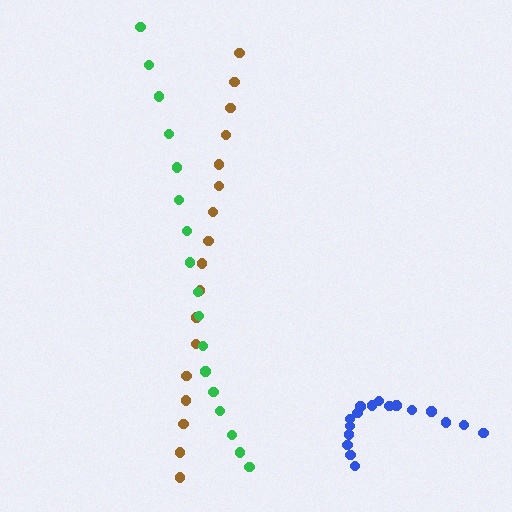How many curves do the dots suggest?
There are 3 distinct paths.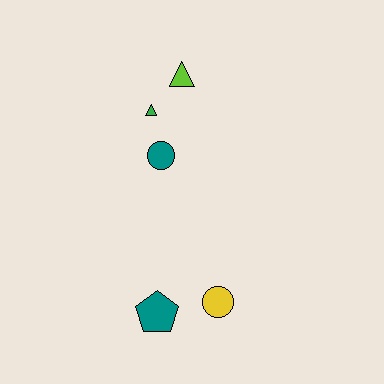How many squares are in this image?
There are no squares.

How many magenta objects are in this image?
There are no magenta objects.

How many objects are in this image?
There are 5 objects.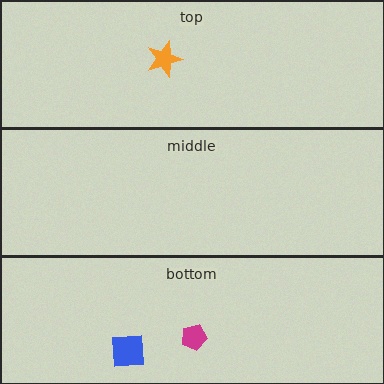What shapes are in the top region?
The orange star.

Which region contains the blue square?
The bottom region.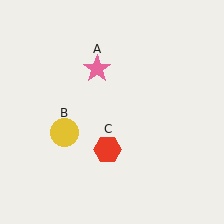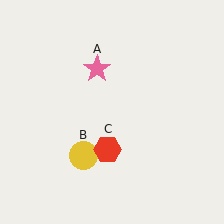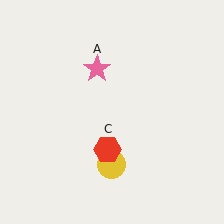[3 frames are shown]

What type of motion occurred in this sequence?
The yellow circle (object B) rotated counterclockwise around the center of the scene.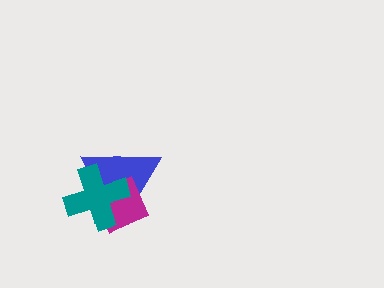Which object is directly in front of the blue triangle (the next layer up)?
The magenta diamond is directly in front of the blue triangle.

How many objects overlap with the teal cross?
2 objects overlap with the teal cross.